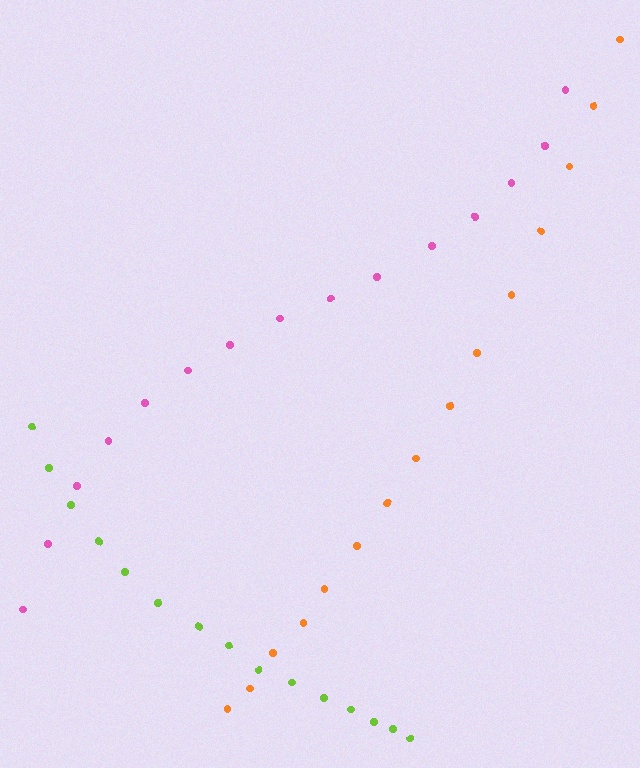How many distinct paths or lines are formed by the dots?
There are 3 distinct paths.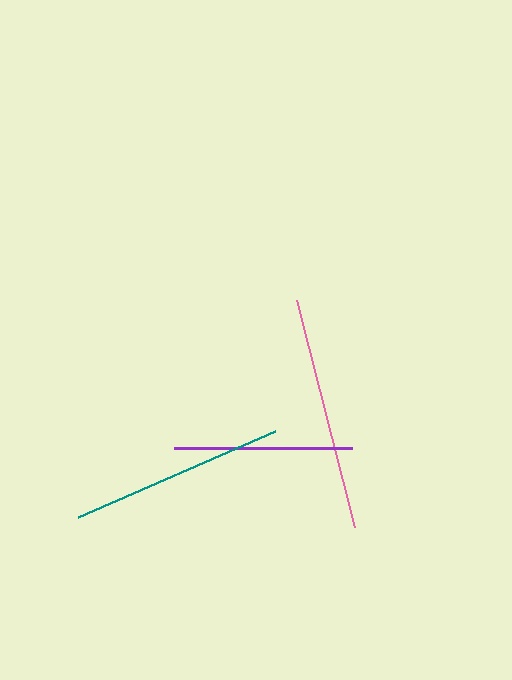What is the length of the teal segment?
The teal segment is approximately 215 pixels long.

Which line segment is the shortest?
The purple line is the shortest at approximately 177 pixels.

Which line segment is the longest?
The pink line is the longest at approximately 235 pixels.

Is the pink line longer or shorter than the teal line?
The pink line is longer than the teal line.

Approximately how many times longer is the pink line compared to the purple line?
The pink line is approximately 1.3 times the length of the purple line.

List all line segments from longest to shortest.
From longest to shortest: pink, teal, purple.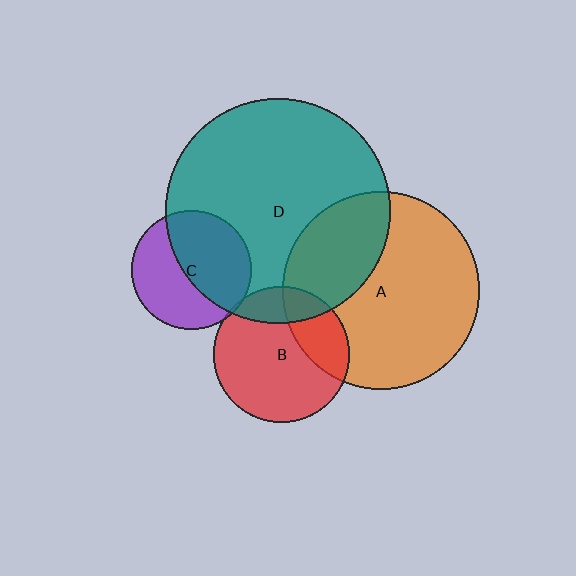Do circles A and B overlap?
Yes.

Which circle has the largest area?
Circle D (teal).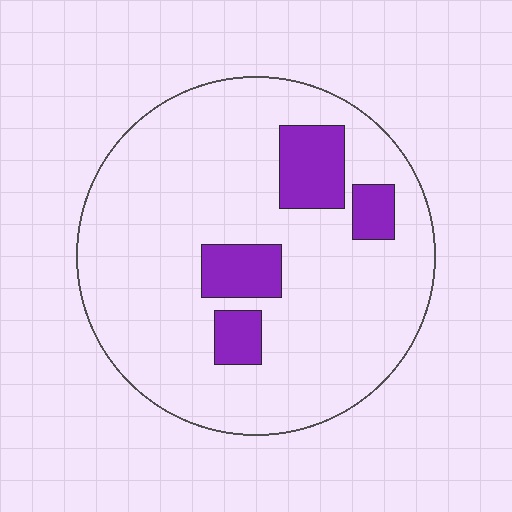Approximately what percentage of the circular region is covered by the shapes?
Approximately 15%.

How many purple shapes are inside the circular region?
4.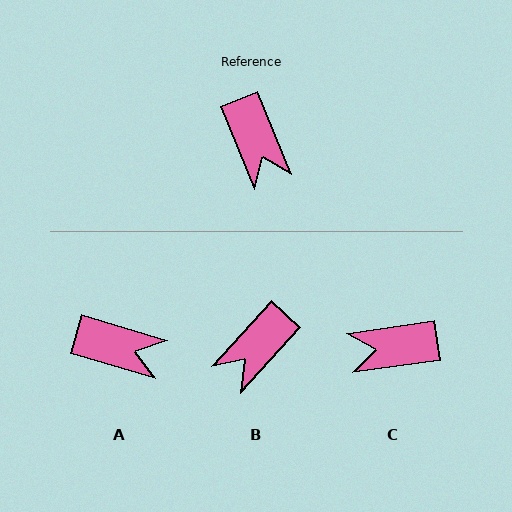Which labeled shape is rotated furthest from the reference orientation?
C, about 104 degrees away.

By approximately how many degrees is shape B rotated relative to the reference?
Approximately 64 degrees clockwise.